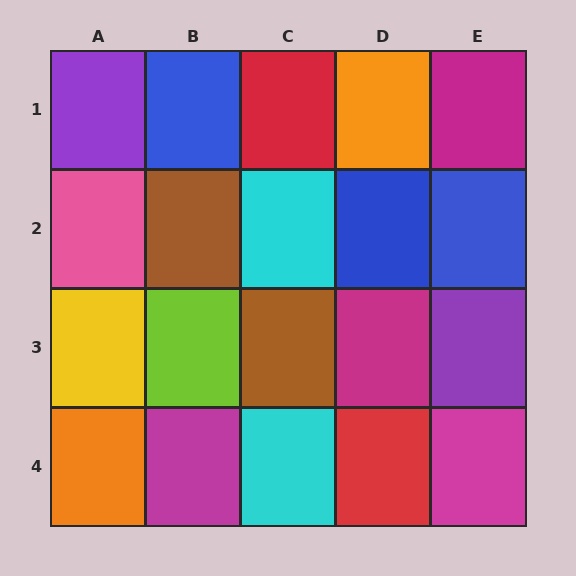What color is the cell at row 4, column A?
Orange.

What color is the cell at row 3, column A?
Yellow.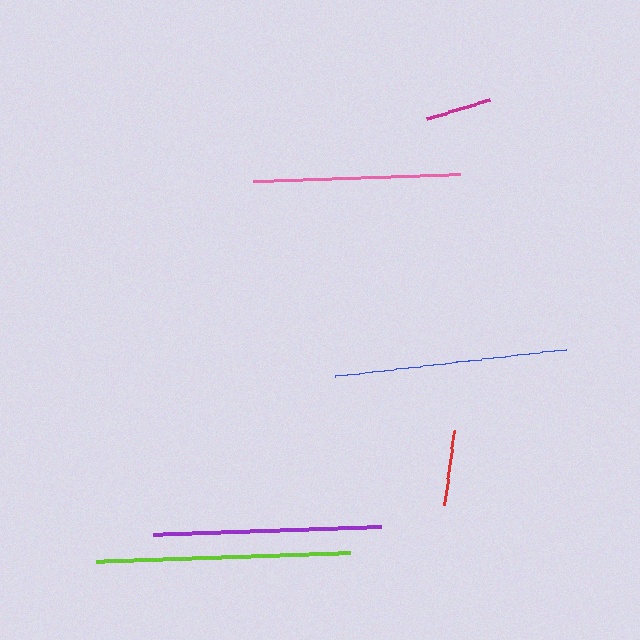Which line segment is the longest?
The lime line is the longest at approximately 255 pixels.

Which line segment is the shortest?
The magenta line is the shortest at approximately 65 pixels.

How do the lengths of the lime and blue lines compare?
The lime and blue lines are approximately the same length.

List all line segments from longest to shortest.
From longest to shortest: lime, blue, purple, pink, red, magenta.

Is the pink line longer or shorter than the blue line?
The blue line is longer than the pink line.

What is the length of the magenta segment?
The magenta segment is approximately 65 pixels long.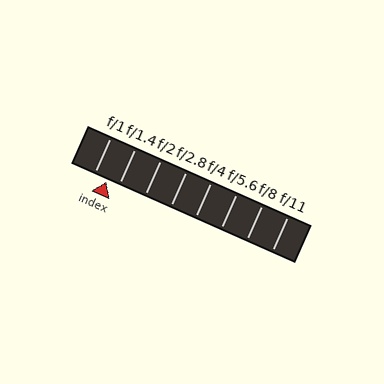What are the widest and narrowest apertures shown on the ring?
The widest aperture shown is f/1 and the narrowest is f/11.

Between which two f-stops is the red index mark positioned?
The index mark is between f/1 and f/1.4.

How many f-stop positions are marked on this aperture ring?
There are 8 f-stop positions marked.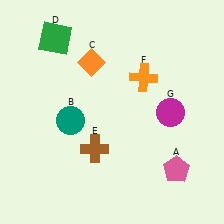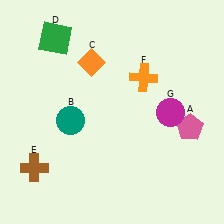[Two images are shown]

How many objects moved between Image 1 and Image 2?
2 objects moved between the two images.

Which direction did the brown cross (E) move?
The brown cross (E) moved left.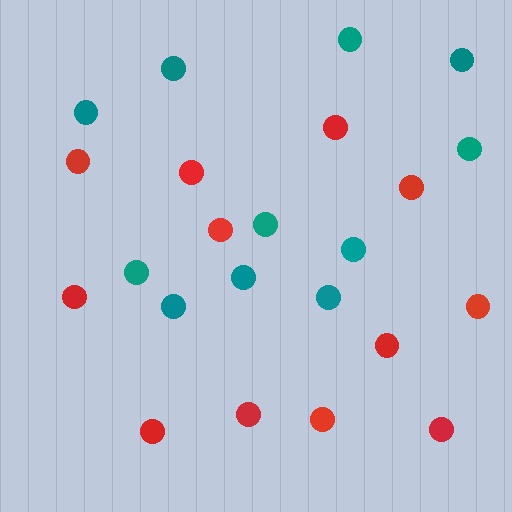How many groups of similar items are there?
There are 2 groups: one group of red circles (12) and one group of teal circles (11).